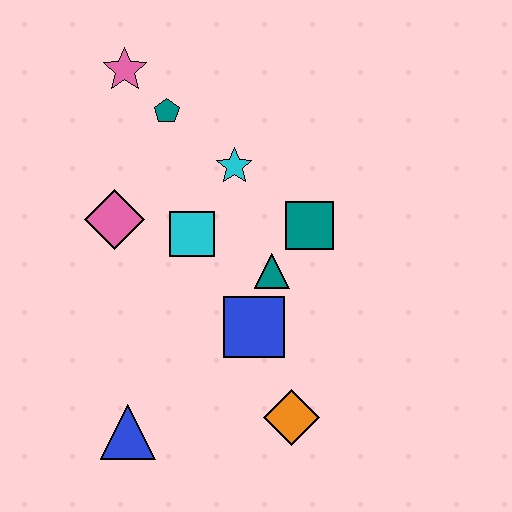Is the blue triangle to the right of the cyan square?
No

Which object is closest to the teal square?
The teal triangle is closest to the teal square.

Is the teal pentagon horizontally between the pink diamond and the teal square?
Yes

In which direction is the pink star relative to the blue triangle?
The pink star is above the blue triangle.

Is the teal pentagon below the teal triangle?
No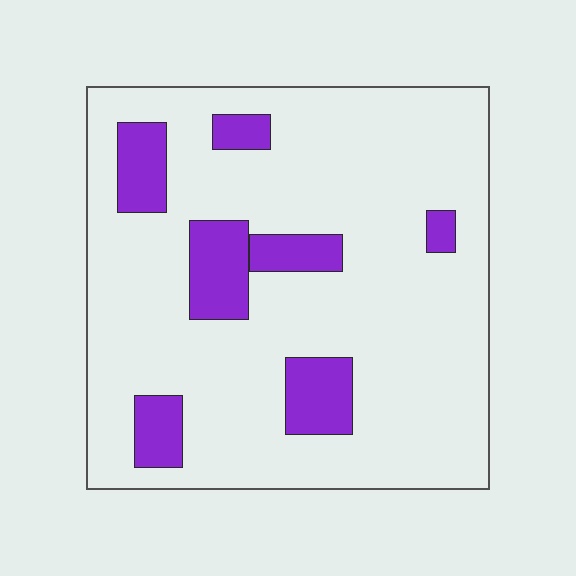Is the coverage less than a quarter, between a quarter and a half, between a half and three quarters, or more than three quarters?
Less than a quarter.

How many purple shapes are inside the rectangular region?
7.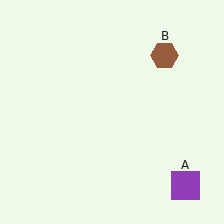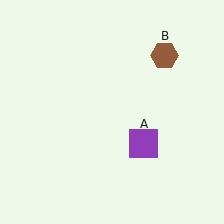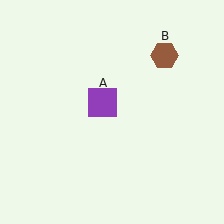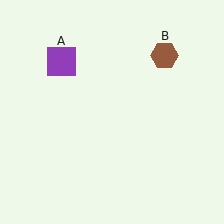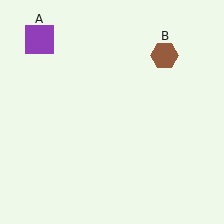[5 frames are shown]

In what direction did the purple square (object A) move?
The purple square (object A) moved up and to the left.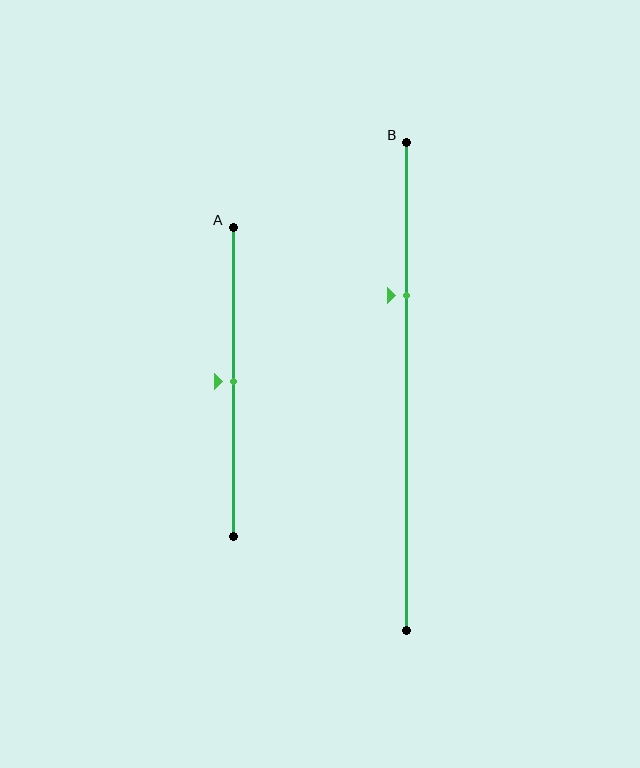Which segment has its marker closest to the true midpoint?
Segment A has its marker closest to the true midpoint.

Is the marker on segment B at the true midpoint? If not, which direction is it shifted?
No, the marker on segment B is shifted upward by about 19% of the segment length.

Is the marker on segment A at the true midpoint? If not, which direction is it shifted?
Yes, the marker on segment A is at the true midpoint.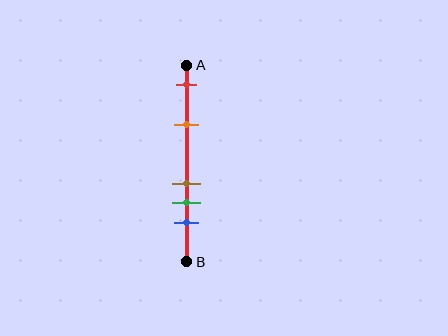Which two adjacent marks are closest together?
The brown and green marks are the closest adjacent pair.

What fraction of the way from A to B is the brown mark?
The brown mark is approximately 60% (0.6) of the way from A to B.